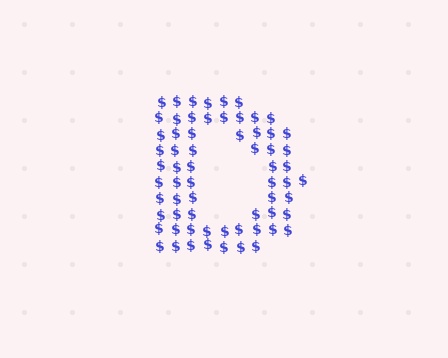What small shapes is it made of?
It is made of small dollar signs.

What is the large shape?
The large shape is the letter D.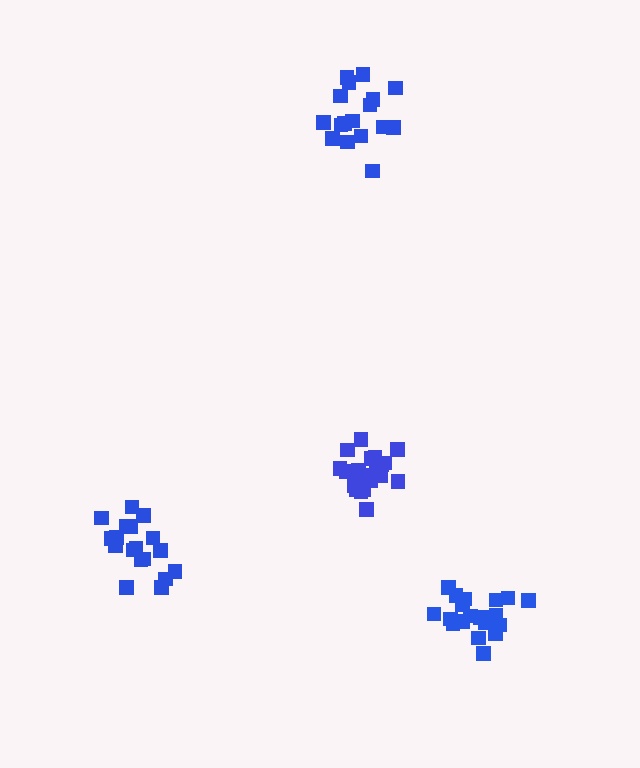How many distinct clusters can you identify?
There are 4 distinct clusters.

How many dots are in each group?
Group 1: 20 dots, Group 2: 18 dots, Group 3: 21 dots, Group 4: 17 dots (76 total).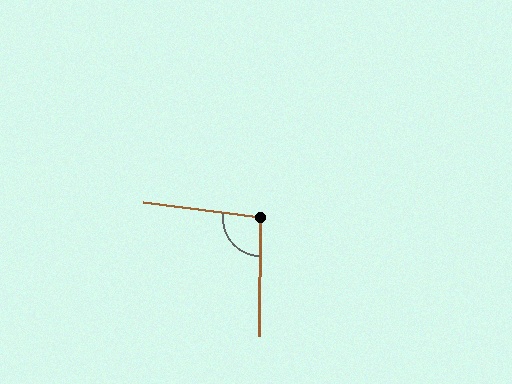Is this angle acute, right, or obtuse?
It is obtuse.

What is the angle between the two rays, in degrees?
Approximately 97 degrees.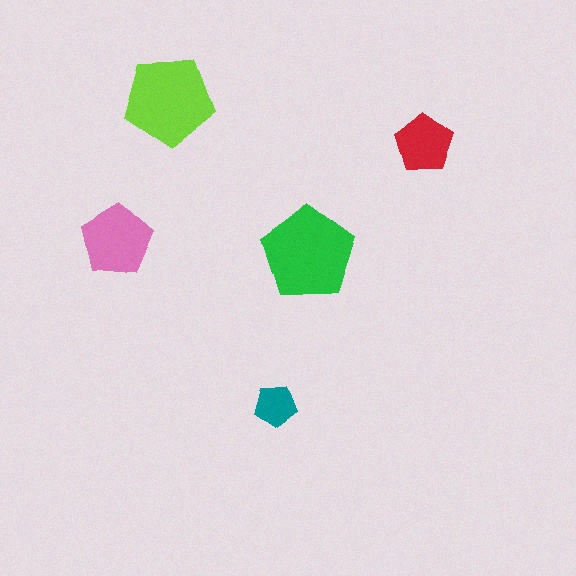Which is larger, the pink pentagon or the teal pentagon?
The pink one.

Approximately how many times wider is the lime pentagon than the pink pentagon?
About 1.5 times wider.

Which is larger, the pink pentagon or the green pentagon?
The green one.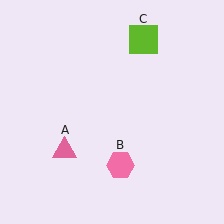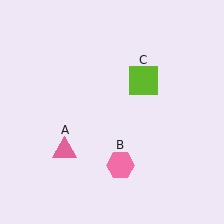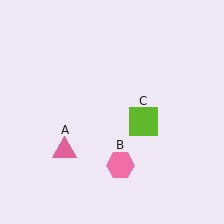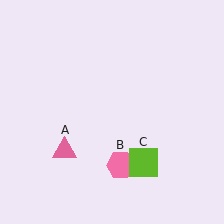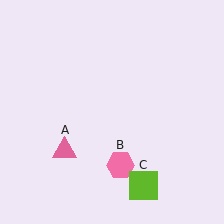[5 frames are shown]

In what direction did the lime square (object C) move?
The lime square (object C) moved down.